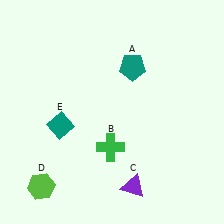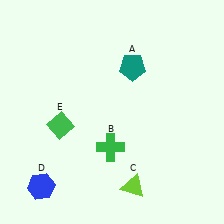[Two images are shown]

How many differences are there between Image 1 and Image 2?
There are 3 differences between the two images.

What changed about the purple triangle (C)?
In Image 1, C is purple. In Image 2, it changed to lime.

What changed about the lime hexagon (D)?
In Image 1, D is lime. In Image 2, it changed to blue.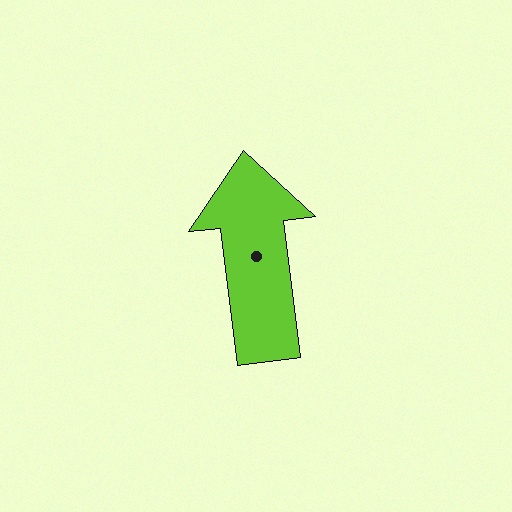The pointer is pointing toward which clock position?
Roughly 12 o'clock.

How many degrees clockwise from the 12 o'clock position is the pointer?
Approximately 353 degrees.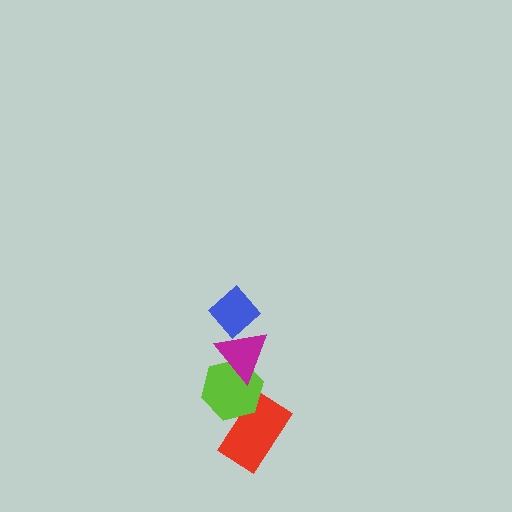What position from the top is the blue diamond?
The blue diamond is 1st from the top.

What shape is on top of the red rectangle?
The lime hexagon is on top of the red rectangle.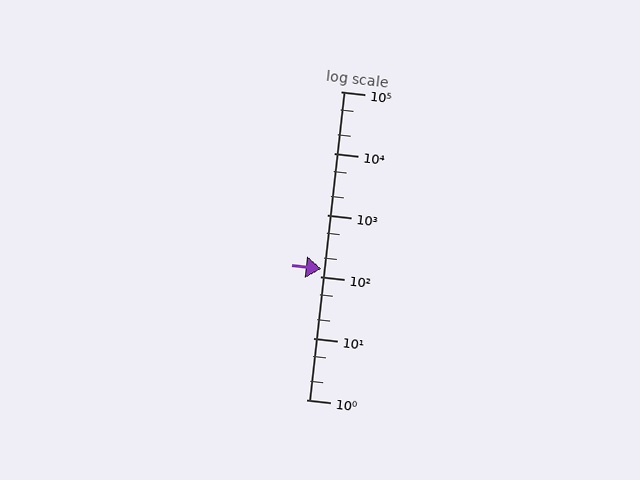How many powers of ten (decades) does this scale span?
The scale spans 5 decades, from 1 to 100000.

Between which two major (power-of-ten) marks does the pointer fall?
The pointer is between 100 and 1000.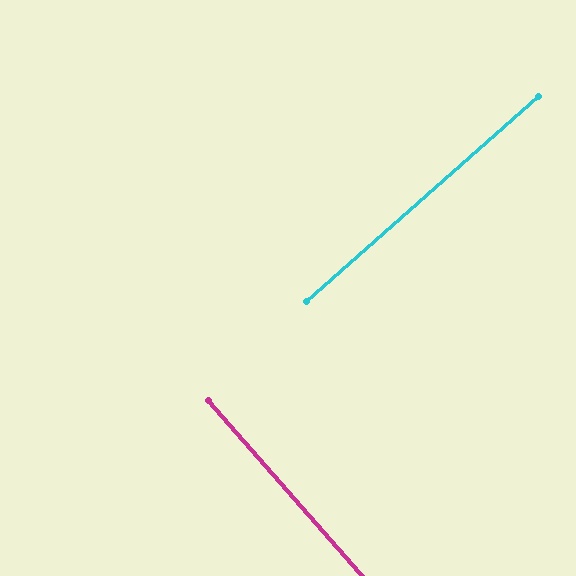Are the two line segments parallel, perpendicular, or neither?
Perpendicular — they meet at approximately 90°.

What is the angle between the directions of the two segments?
Approximately 90 degrees.